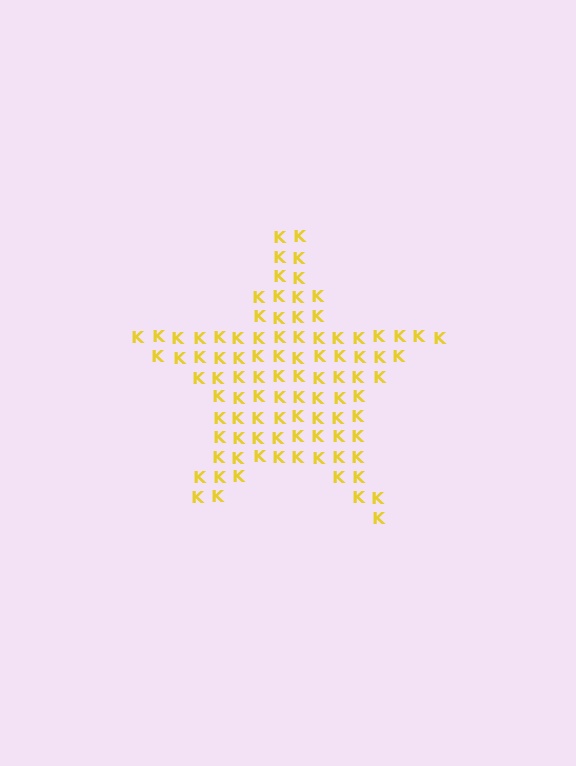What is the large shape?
The large shape is a star.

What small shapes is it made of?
It is made of small letter K's.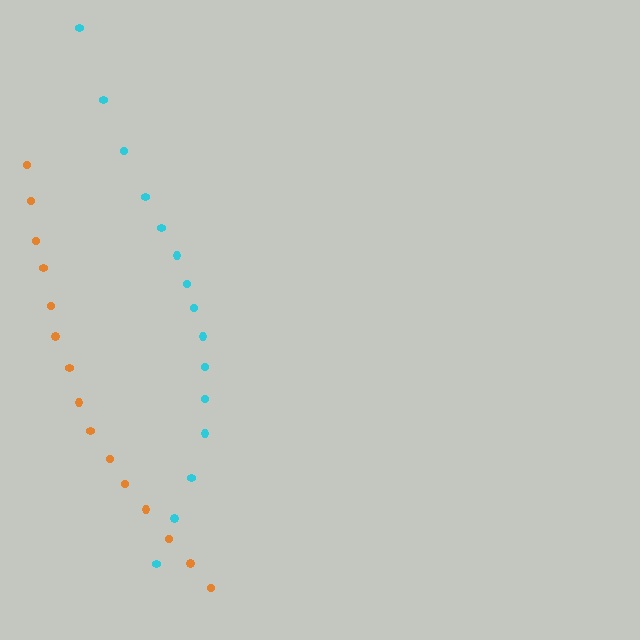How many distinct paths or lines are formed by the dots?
There are 2 distinct paths.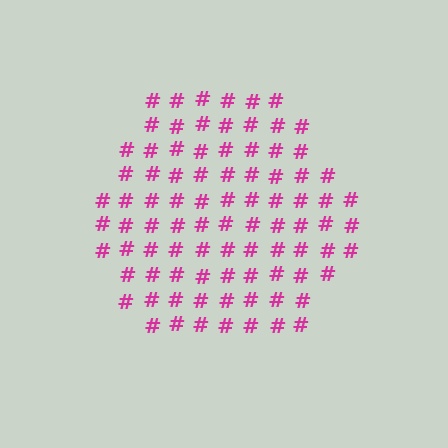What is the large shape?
The large shape is a hexagon.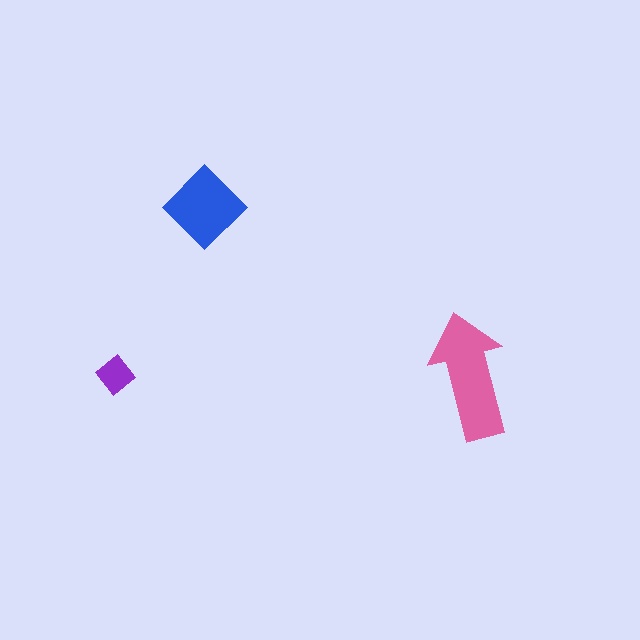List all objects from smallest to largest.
The purple diamond, the blue diamond, the pink arrow.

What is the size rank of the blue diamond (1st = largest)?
2nd.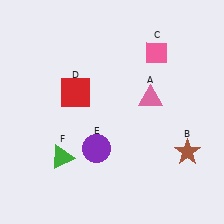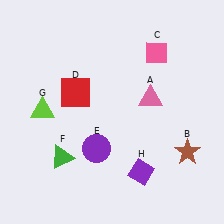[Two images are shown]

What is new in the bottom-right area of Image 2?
A purple diamond (H) was added in the bottom-right area of Image 2.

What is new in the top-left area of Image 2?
A lime triangle (G) was added in the top-left area of Image 2.